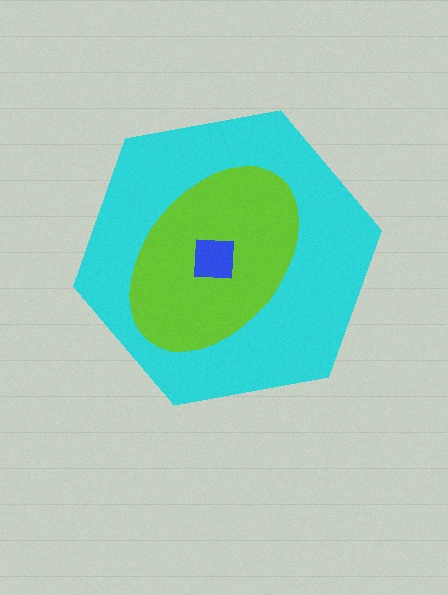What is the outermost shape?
The cyan hexagon.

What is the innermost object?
The blue square.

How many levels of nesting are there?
3.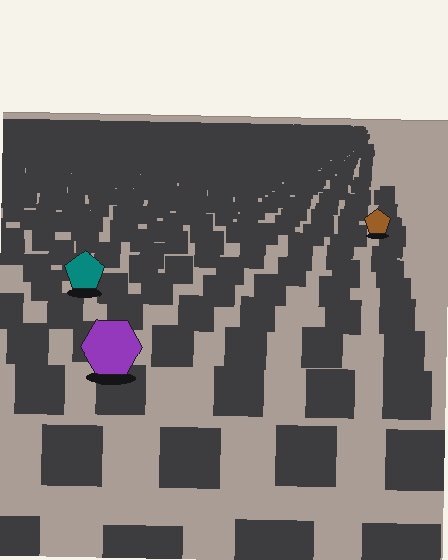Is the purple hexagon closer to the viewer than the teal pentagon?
Yes. The purple hexagon is closer — you can tell from the texture gradient: the ground texture is coarser near it.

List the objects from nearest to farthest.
From nearest to farthest: the purple hexagon, the teal pentagon, the brown pentagon.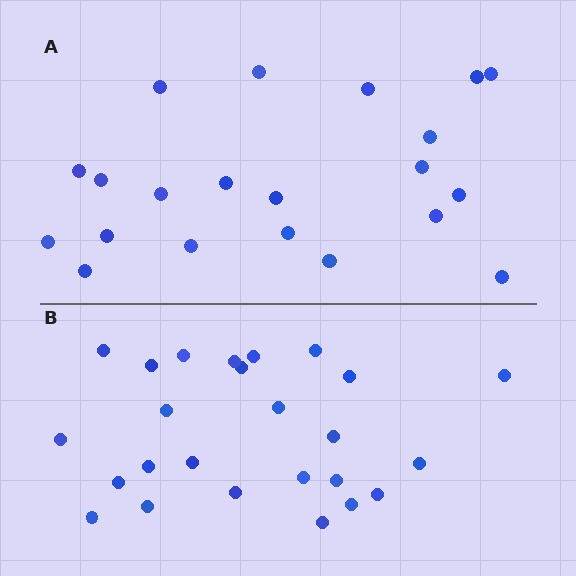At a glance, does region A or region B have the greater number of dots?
Region B (the bottom region) has more dots.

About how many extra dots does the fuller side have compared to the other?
Region B has about 4 more dots than region A.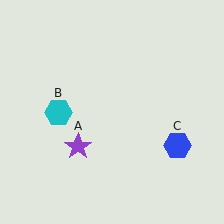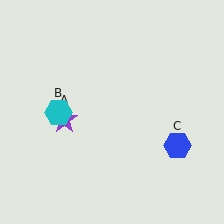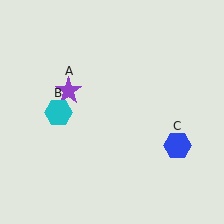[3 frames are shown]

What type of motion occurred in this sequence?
The purple star (object A) rotated clockwise around the center of the scene.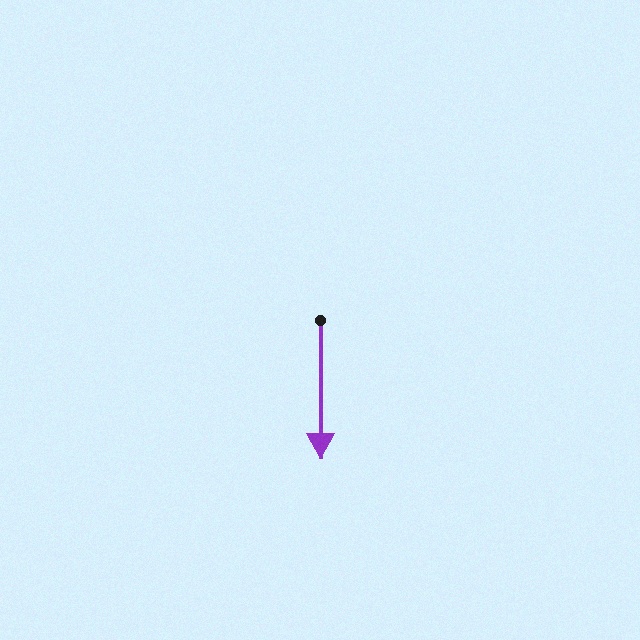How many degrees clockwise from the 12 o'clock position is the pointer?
Approximately 180 degrees.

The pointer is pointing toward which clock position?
Roughly 6 o'clock.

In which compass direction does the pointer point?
South.